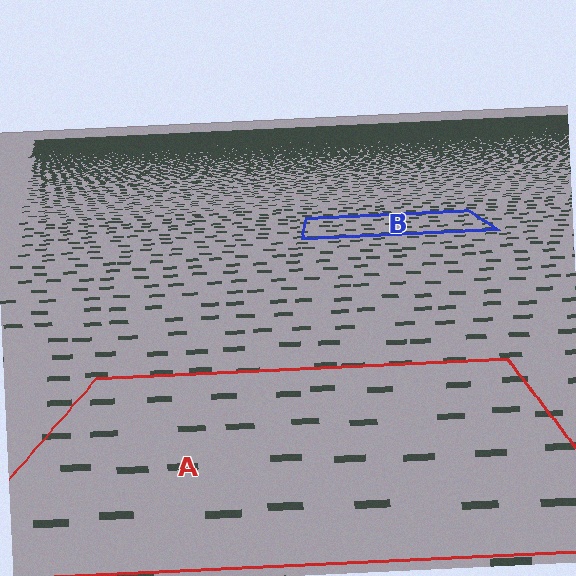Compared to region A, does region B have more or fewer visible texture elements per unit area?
Region B has more texture elements per unit area — they are packed more densely because it is farther away.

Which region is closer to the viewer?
Region A is closer. The texture elements there are larger and more spread out.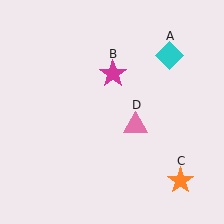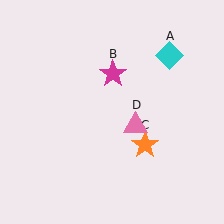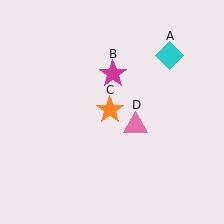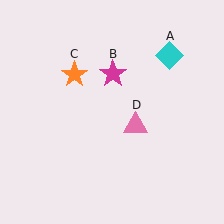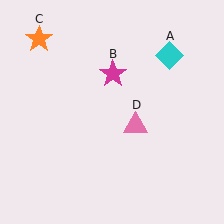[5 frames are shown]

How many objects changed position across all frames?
1 object changed position: orange star (object C).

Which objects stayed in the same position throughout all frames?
Cyan diamond (object A) and magenta star (object B) and pink triangle (object D) remained stationary.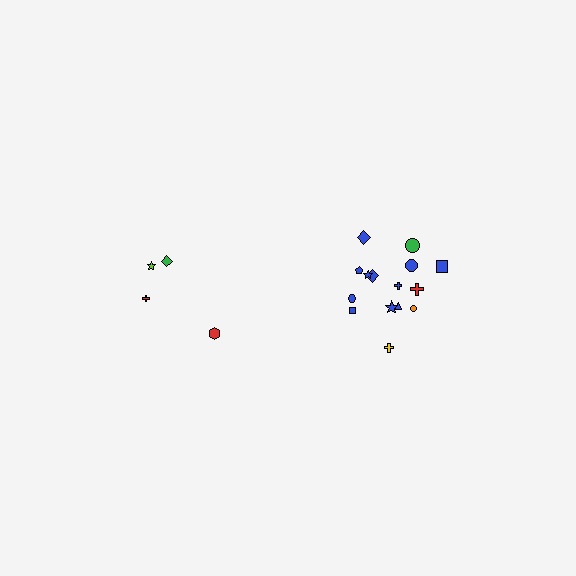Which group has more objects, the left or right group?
The right group.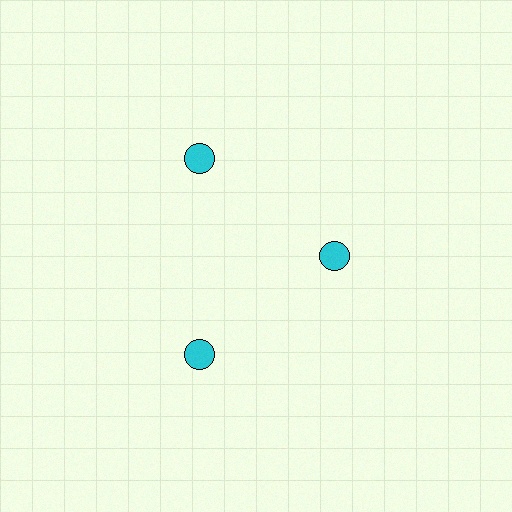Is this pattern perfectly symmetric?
No. The 3 cyan circles are arranged in a ring, but one element near the 3 o'clock position is pulled inward toward the center, breaking the 3-fold rotational symmetry.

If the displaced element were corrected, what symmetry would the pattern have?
It would have 3-fold rotational symmetry — the pattern would map onto itself every 120 degrees.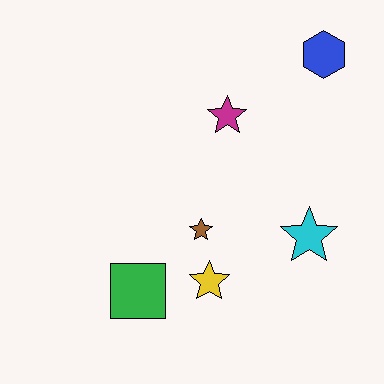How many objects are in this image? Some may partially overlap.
There are 6 objects.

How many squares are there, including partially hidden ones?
There is 1 square.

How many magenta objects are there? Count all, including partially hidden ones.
There is 1 magenta object.